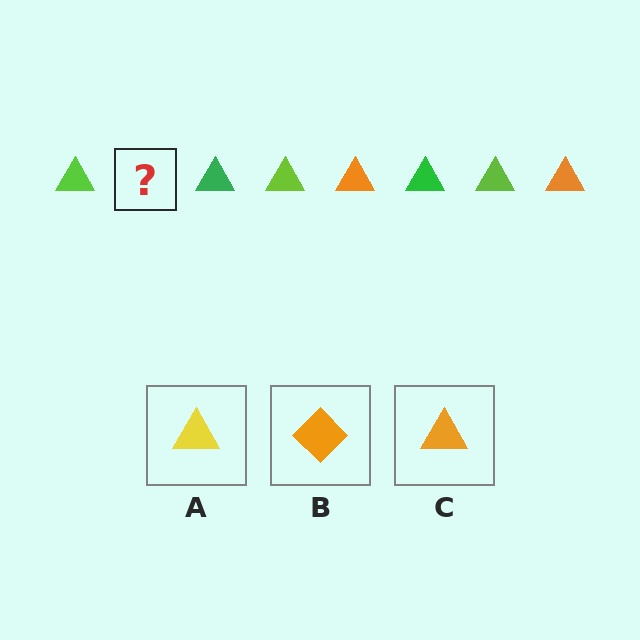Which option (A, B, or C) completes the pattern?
C.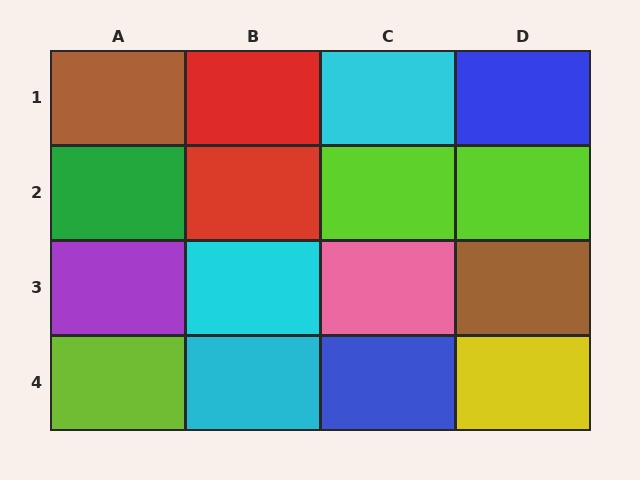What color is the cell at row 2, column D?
Lime.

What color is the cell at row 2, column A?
Green.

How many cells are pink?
1 cell is pink.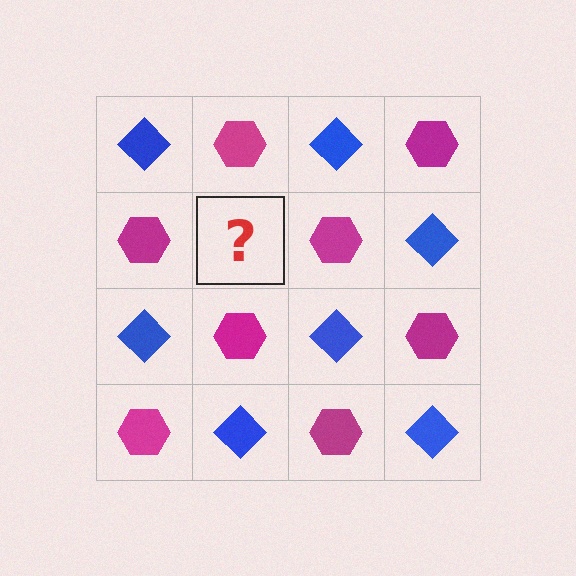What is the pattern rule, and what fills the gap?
The rule is that it alternates blue diamond and magenta hexagon in a checkerboard pattern. The gap should be filled with a blue diamond.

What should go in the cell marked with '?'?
The missing cell should contain a blue diamond.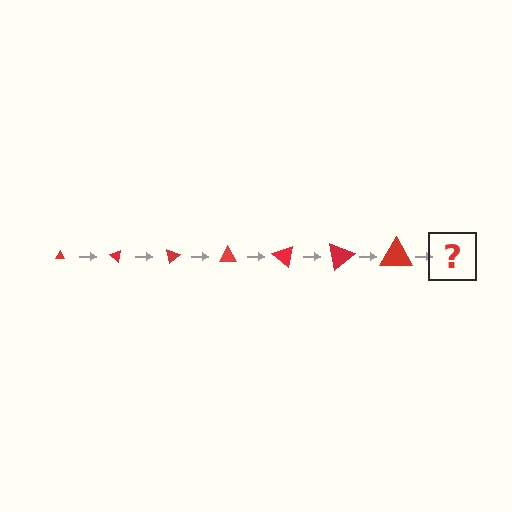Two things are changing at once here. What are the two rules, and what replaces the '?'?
The two rules are that the triangle grows larger each step and it rotates 40 degrees each step. The '?' should be a triangle, larger than the previous one and rotated 280 degrees from the start.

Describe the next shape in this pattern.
It should be a triangle, larger than the previous one and rotated 280 degrees from the start.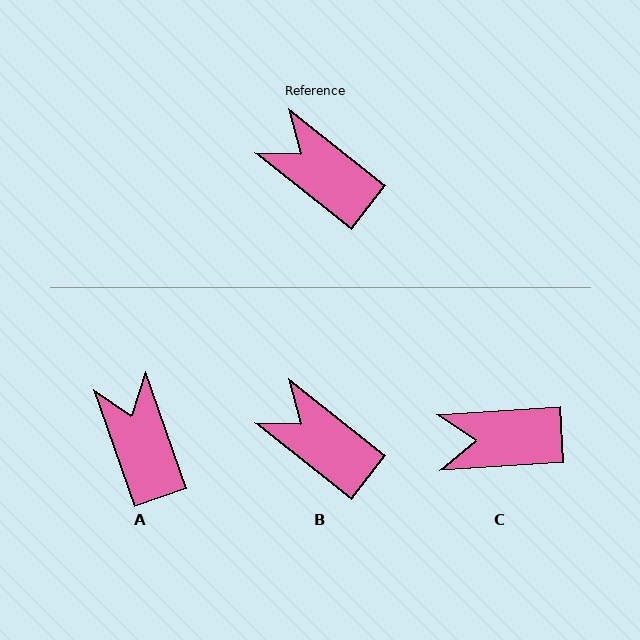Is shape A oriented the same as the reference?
No, it is off by about 32 degrees.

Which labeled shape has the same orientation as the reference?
B.